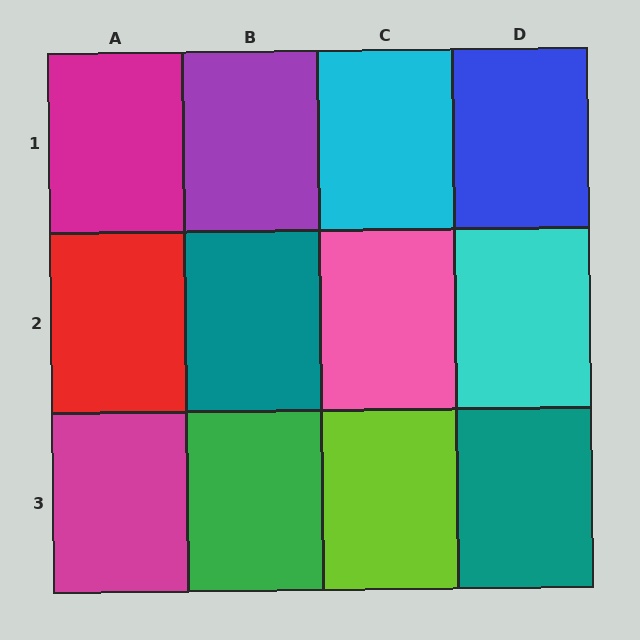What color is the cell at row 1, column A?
Magenta.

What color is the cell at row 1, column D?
Blue.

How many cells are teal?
2 cells are teal.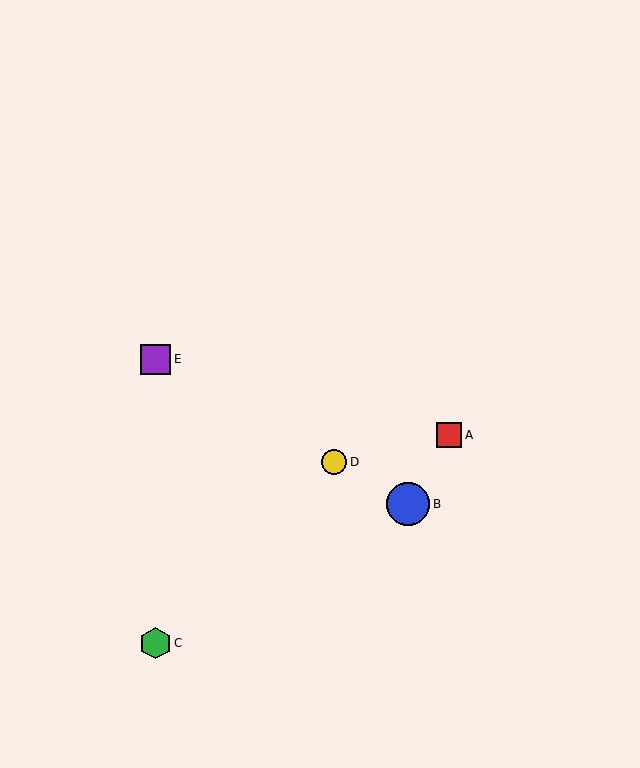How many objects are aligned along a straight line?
3 objects (B, D, E) are aligned along a straight line.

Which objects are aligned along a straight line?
Objects B, D, E are aligned along a straight line.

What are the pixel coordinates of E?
Object E is at (155, 359).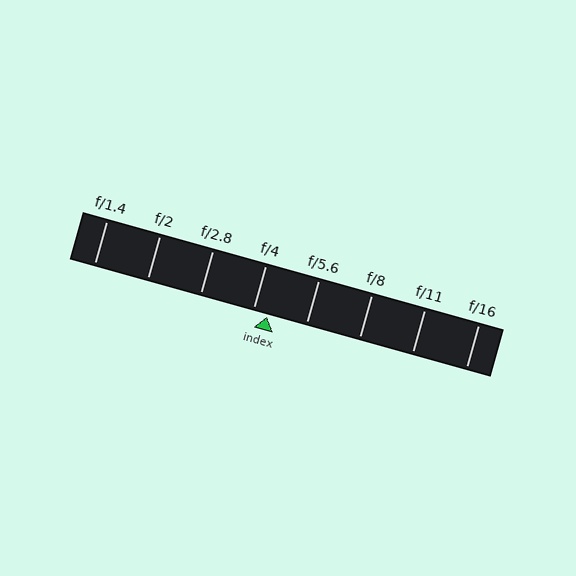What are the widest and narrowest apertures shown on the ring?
The widest aperture shown is f/1.4 and the narrowest is f/16.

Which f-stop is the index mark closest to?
The index mark is closest to f/4.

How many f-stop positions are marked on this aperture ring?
There are 8 f-stop positions marked.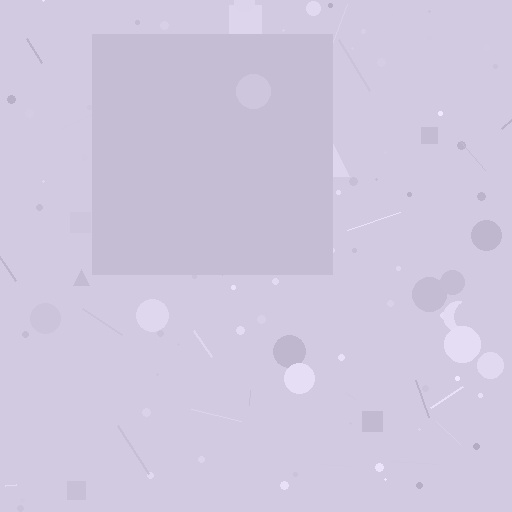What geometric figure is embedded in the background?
A square is embedded in the background.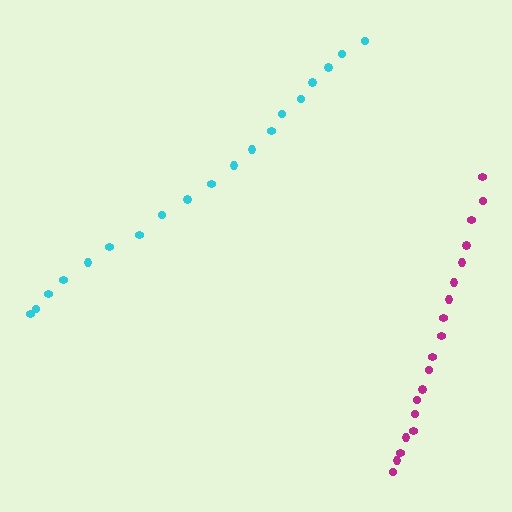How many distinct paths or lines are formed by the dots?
There are 2 distinct paths.